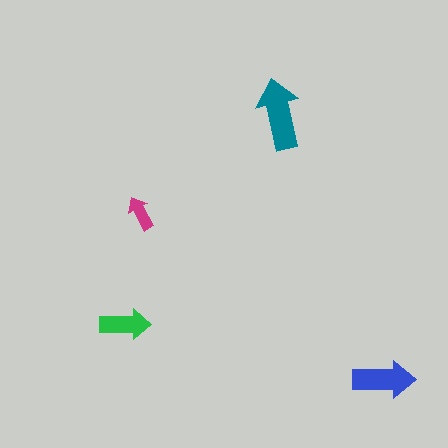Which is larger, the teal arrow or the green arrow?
The teal one.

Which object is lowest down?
The blue arrow is bottommost.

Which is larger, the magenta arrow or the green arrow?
The green one.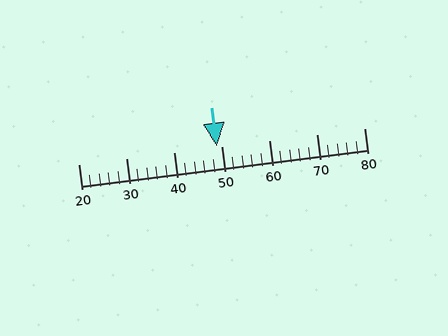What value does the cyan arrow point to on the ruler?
The cyan arrow points to approximately 49.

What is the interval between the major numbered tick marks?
The major tick marks are spaced 10 units apart.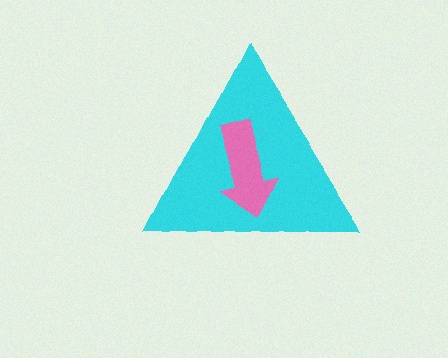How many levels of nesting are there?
2.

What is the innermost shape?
The pink arrow.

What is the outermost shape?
The cyan triangle.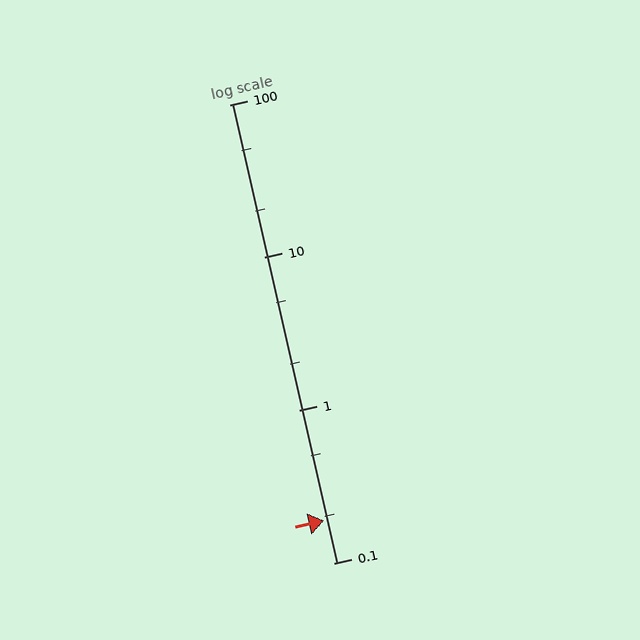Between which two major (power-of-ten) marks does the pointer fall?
The pointer is between 0.1 and 1.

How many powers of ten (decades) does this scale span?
The scale spans 3 decades, from 0.1 to 100.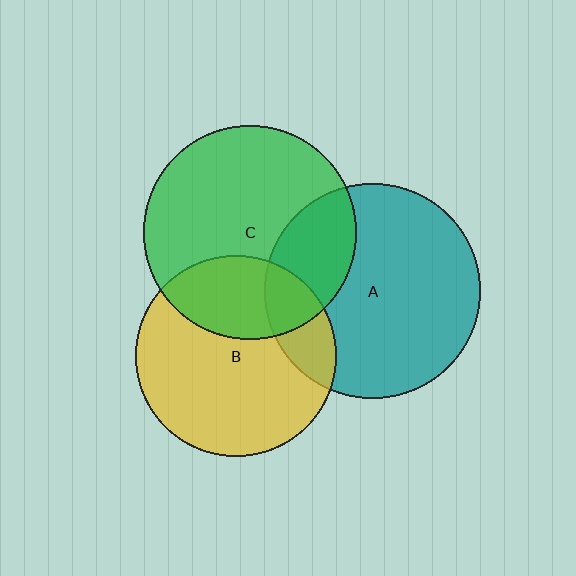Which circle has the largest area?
Circle A (teal).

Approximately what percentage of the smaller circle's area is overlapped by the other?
Approximately 30%.